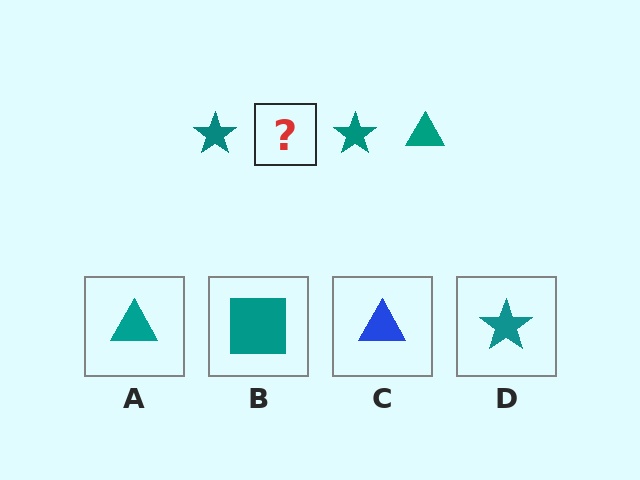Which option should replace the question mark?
Option A.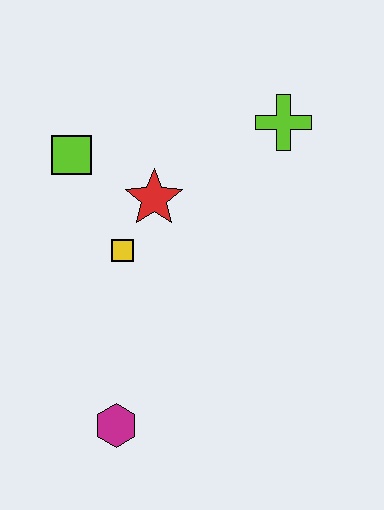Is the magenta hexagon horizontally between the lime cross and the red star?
No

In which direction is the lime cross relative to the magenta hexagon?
The lime cross is above the magenta hexagon.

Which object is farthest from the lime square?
The magenta hexagon is farthest from the lime square.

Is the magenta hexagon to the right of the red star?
No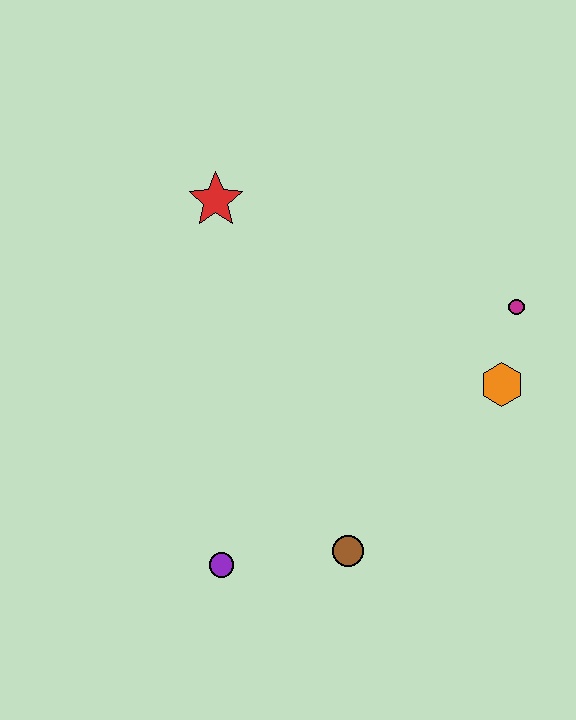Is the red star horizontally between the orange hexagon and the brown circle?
No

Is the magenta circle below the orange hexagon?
No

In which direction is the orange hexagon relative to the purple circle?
The orange hexagon is to the right of the purple circle.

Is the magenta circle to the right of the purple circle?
Yes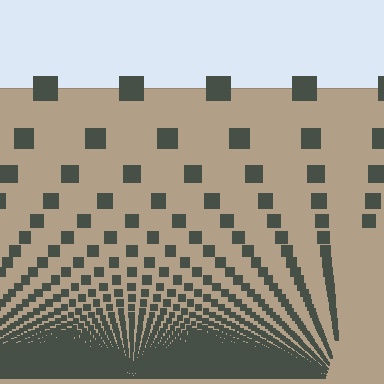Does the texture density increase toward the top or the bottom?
Density increases toward the bottom.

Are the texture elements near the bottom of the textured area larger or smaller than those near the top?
Smaller. The gradient is inverted — elements near the bottom are smaller and denser.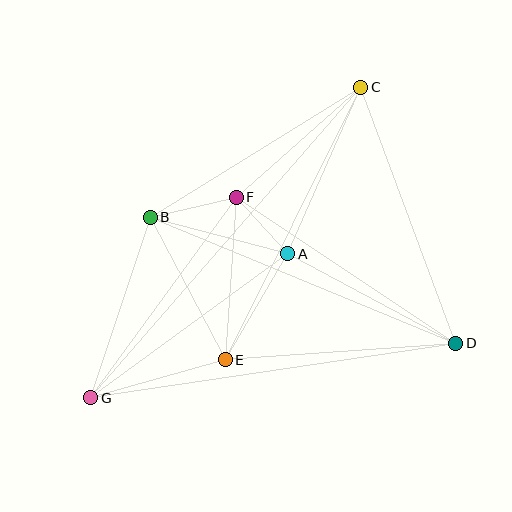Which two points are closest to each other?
Points A and F are closest to each other.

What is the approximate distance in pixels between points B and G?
The distance between B and G is approximately 190 pixels.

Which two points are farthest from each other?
Points C and G are farthest from each other.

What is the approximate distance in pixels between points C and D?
The distance between C and D is approximately 273 pixels.